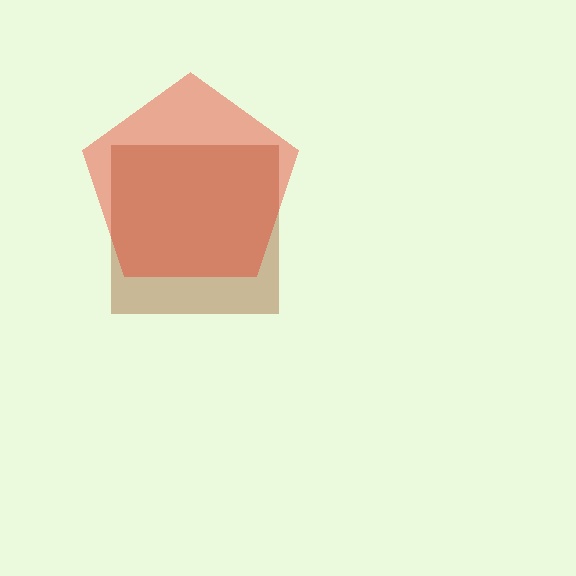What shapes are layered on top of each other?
The layered shapes are: a brown square, a red pentagon.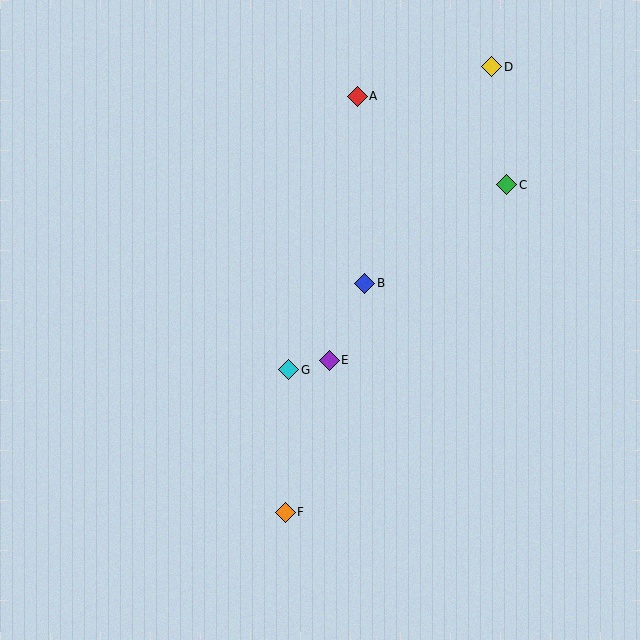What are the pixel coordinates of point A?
Point A is at (357, 96).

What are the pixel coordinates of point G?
Point G is at (289, 370).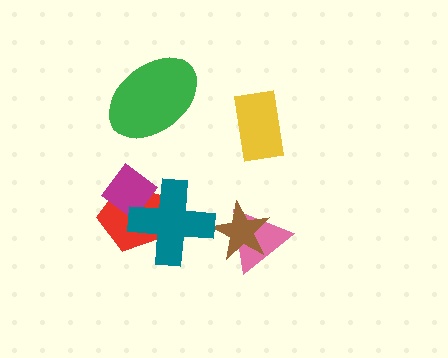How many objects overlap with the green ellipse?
0 objects overlap with the green ellipse.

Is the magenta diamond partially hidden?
Yes, it is partially covered by another shape.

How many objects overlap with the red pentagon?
2 objects overlap with the red pentagon.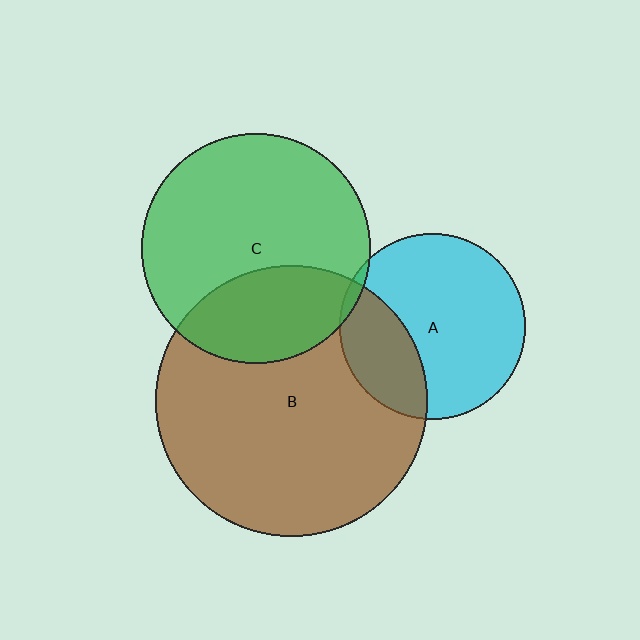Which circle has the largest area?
Circle B (brown).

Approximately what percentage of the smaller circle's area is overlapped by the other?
Approximately 30%.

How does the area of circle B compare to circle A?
Approximately 2.1 times.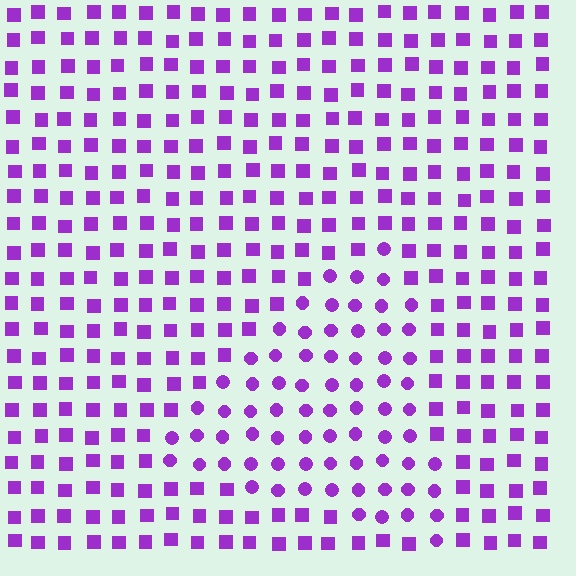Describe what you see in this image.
The image is filled with small purple elements arranged in a uniform grid. A triangle-shaped region contains circles, while the surrounding area contains squares. The boundary is defined purely by the change in element shape.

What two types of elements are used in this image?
The image uses circles inside the triangle region and squares outside it.